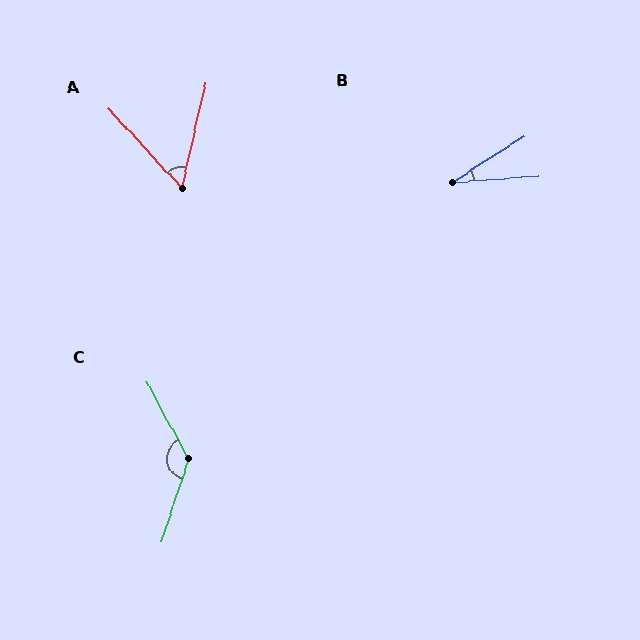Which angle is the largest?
C, at approximately 133 degrees.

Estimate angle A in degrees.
Approximately 55 degrees.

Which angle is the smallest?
B, at approximately 29 degrees.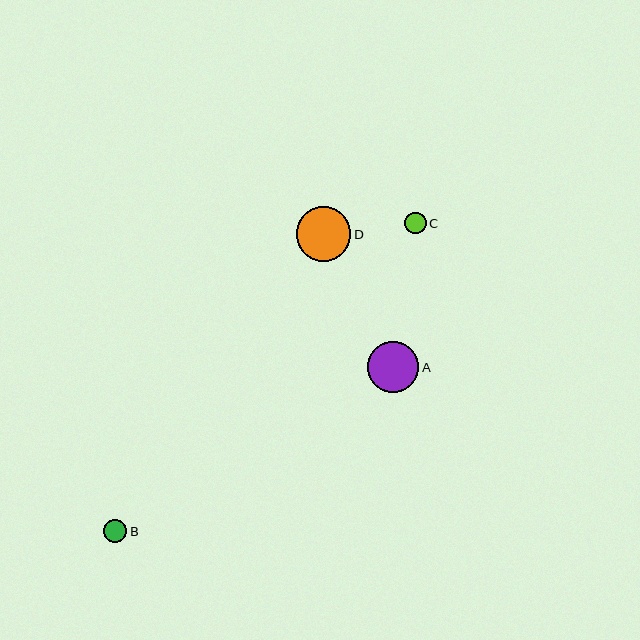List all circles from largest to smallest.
From largest to smallest: D, A, B, C.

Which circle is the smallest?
Circle C is the smallest with a size of approximately 21 pixels.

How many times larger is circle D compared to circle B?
Circle D is approximately 2.4 times the size of circle B.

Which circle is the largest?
Circle D is the largest with a size of approximately 55 pixels.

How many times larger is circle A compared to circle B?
Circle A is approximately 2.3 times the size of circle B.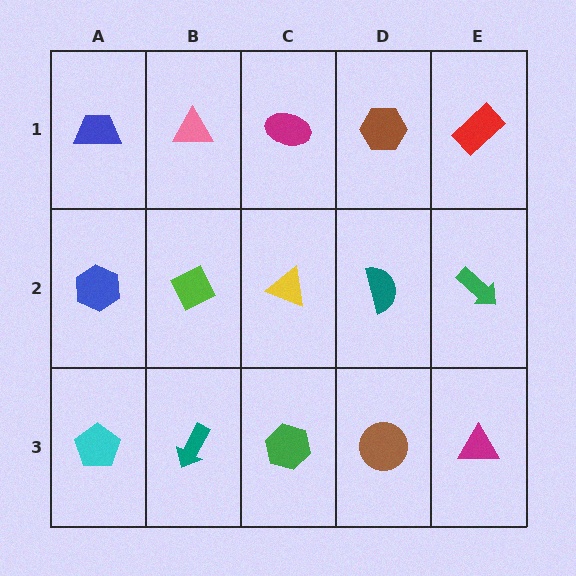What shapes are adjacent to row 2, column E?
A red rectangle (row 1, column E), a magenta triangle (row 3, column E), a teal semicircle (row 2, column D).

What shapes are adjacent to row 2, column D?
A brown hexagon (row 1, column D), a brown circle (row 3, column D), a yellow triangle (row 2, column C), a green arrow (row 2, column E).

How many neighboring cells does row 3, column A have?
2.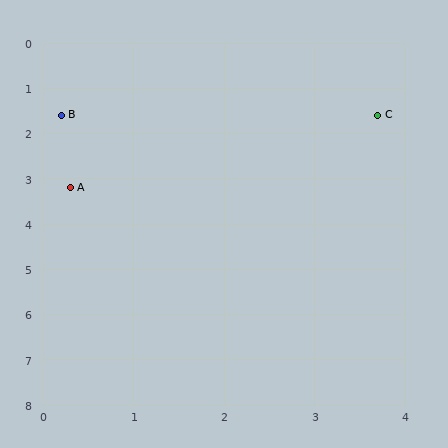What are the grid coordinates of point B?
Point B is at approximately (0.2, 1.6).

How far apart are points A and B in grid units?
Points A and B are about 1.6 grid units apart.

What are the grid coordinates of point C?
Point C is at approximately (3.7, 1.6).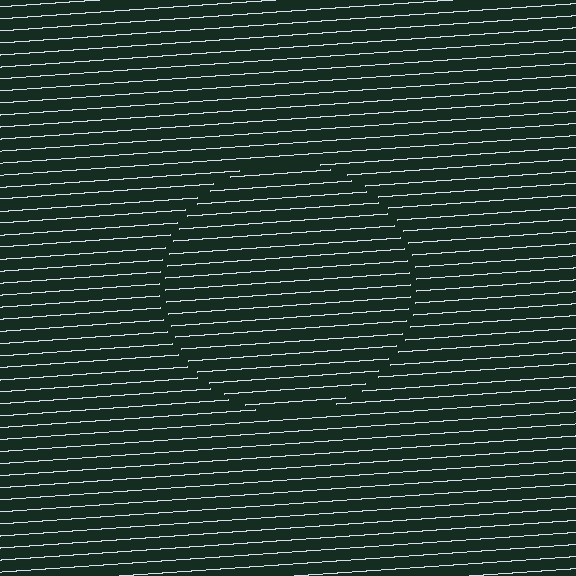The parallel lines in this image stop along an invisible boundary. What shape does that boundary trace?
An illusory circle. The interior of the shape contains the same grating, shifted by half a period — the contour is defined by the phase discontinuity where line-ends from the inner and outer gratings abut.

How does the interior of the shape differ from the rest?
The interior of the shape contains the same grating, shifted by half a period — the contour is defined by the phase discontinuity where line-ends from the inner and outer gratings abut.